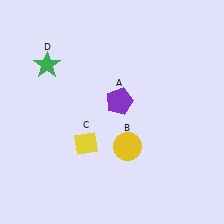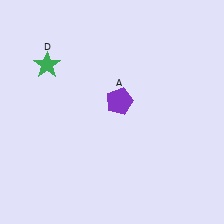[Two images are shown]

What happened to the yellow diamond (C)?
The yellow diamond (C) was removed in Image 2. It was in the bottom-left area of Image 1.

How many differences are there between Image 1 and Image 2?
There are 2 differences between the two images.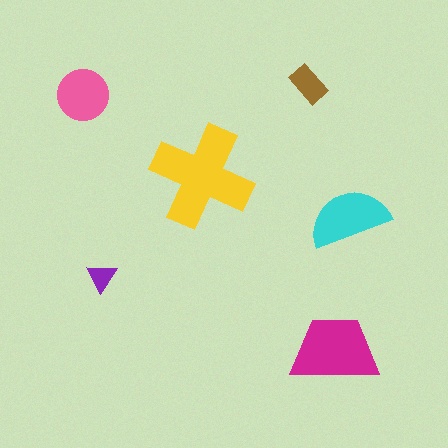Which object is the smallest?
The purple triangle.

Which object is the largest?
The yellow cross.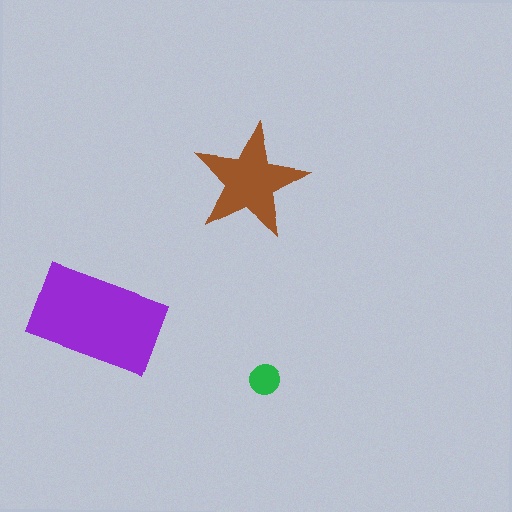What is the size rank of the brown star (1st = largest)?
2nd.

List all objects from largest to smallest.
The purple rectangle, the brown star, the green circle.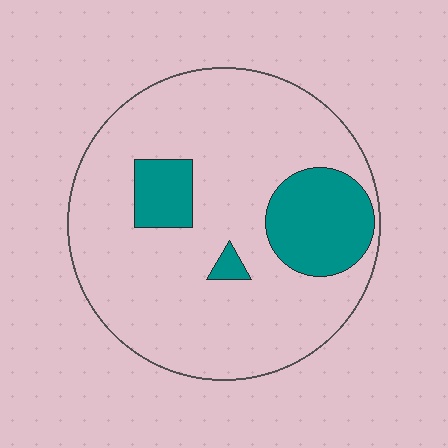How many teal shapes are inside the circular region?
3.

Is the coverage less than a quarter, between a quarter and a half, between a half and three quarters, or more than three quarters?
Less than a quarter.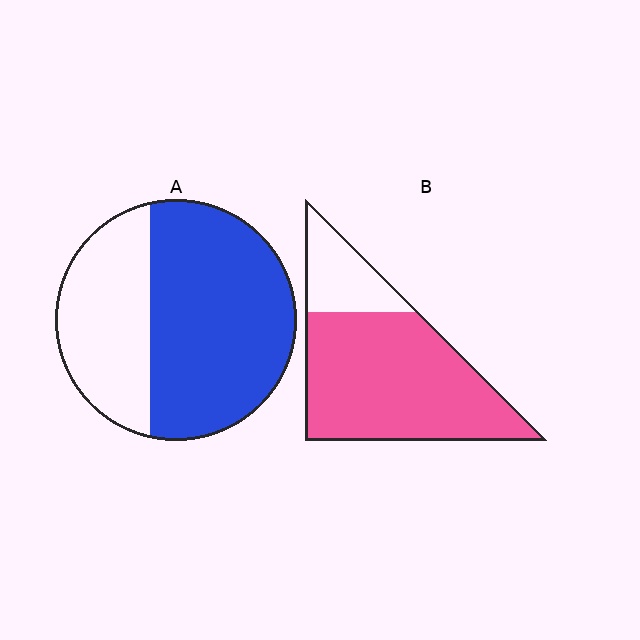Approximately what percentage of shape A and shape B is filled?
A is approximately 65% and B is approximately 80%.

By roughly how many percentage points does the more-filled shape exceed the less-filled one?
By roughly 15 percentage points (B over A).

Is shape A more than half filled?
Yes.